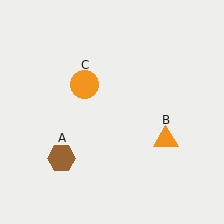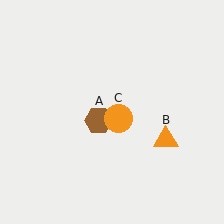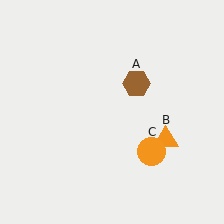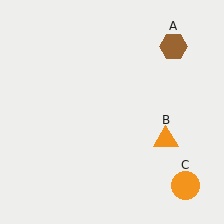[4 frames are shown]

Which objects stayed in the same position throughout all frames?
Orange triangle (object B) remained stationary.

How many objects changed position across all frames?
2 objects changed position: brown hexagon (object A), orange circle (object C).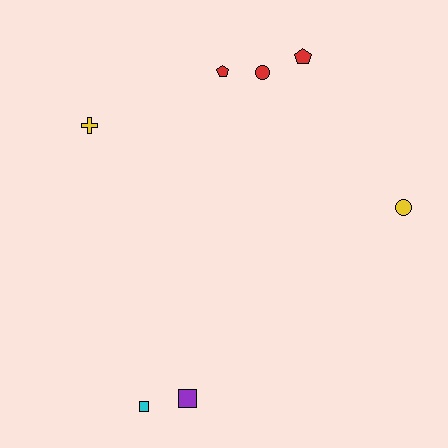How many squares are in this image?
There are 2 squares.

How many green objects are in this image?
There are no green objects.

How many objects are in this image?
There are 7 objects.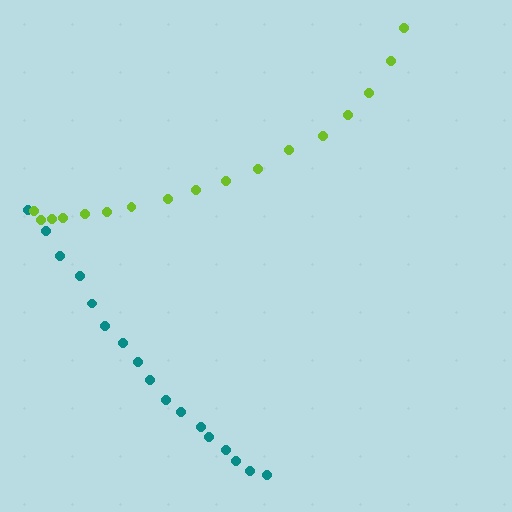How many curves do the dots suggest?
There are 2 distinct paths.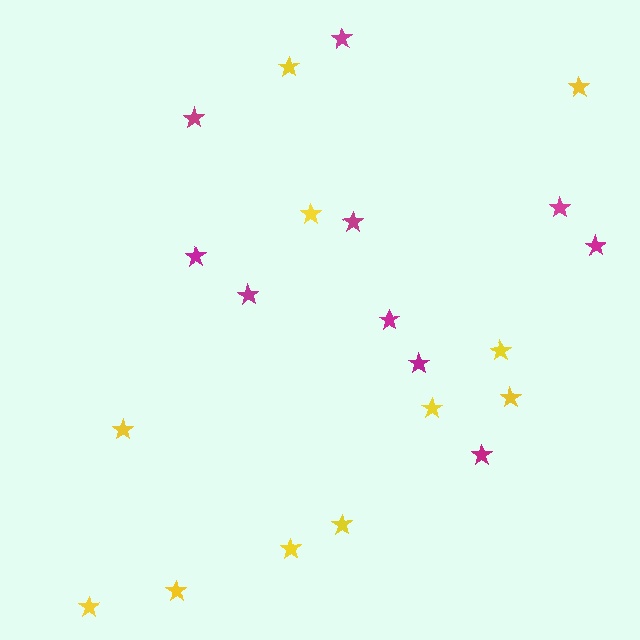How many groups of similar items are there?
There are 2 groups: one group of magenta stars (10) and one group of yellow stars (11).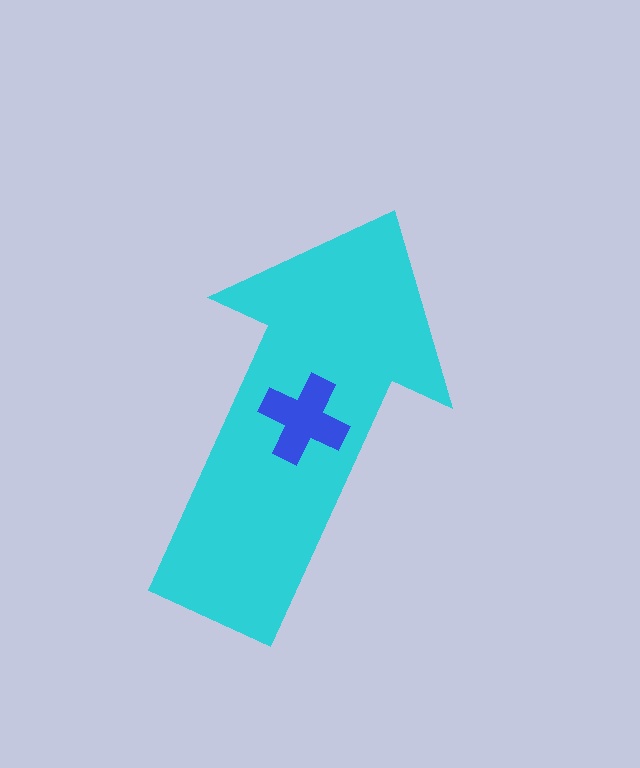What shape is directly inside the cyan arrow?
The blue cross.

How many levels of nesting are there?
2.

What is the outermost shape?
The cyan arrow.